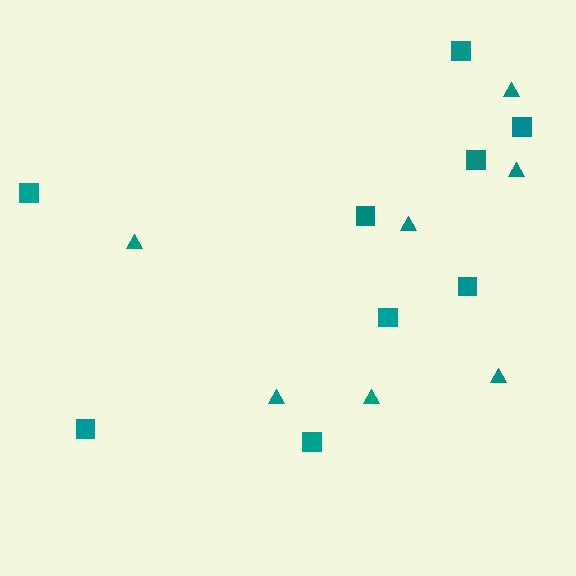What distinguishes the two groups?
There are 2 groups: one group of squares (9) and one group of triangles (7).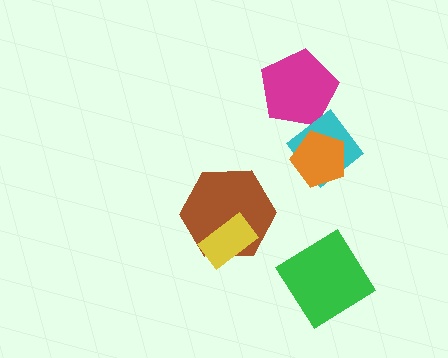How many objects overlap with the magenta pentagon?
0 objects overlap with the magenta pentagon.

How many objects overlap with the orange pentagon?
1 object overlaps with the orange pentagon.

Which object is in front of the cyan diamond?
The orange pentagon is in front of the cyan diamond.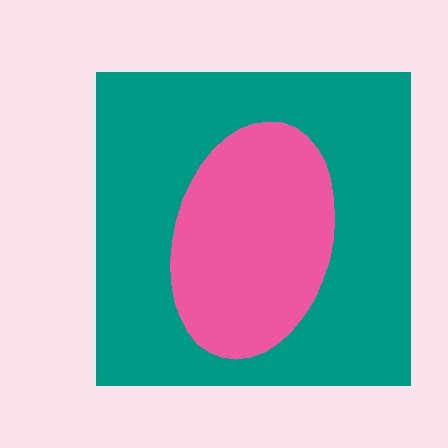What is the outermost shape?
The teal square.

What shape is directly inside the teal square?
The pink ellipse.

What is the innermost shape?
The pink ellipse.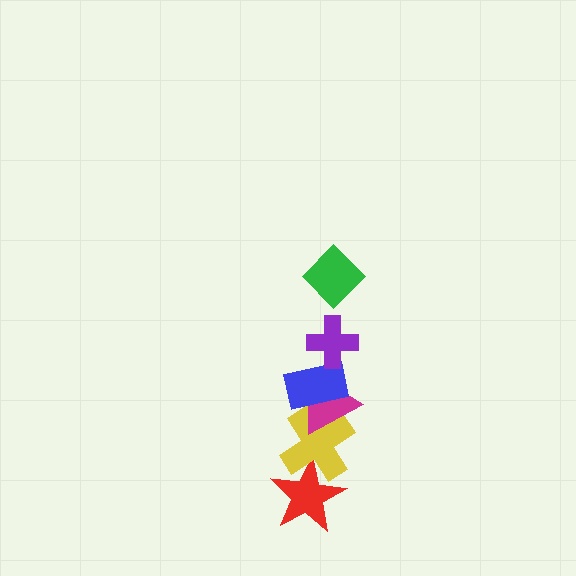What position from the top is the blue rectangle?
The blue rectangle is 3rd from the top.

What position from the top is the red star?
The red star is 6th from the top.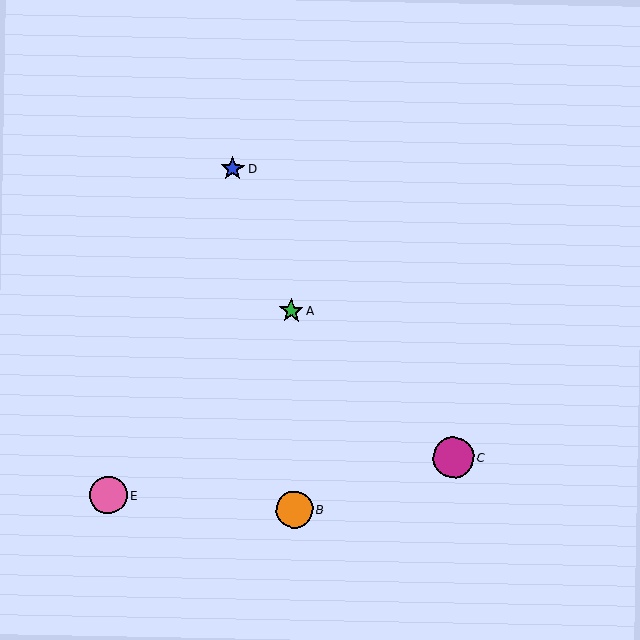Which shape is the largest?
The magenta circle (labeled C) is the largest.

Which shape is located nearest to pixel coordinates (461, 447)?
The magenta circle (labeled C) at (453, 458) is nearest to that location.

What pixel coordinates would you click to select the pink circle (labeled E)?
Click at (108, 495) to select the pink circle E.